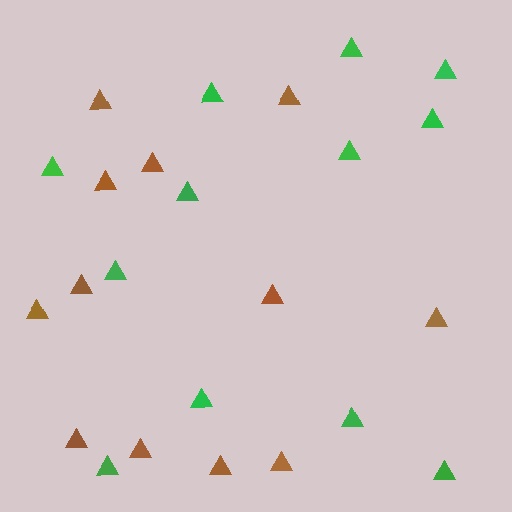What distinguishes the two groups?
There are 2 groups: one group of green triangles (12) and one group of brown triangles (12).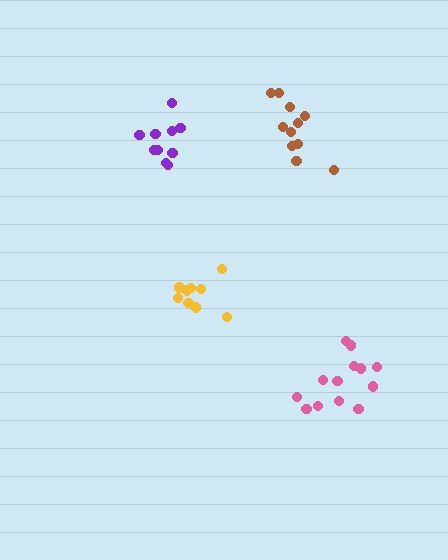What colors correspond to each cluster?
The clusters are colored: purple, pink, yellow, brown.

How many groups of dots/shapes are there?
There are 4 groups.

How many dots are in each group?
Group 1: 10 dots, Group 2: 13 dots, Group 3: 9 dots, Group 4: 11 dots (43 total).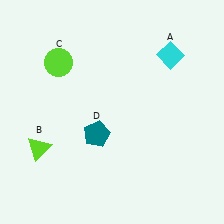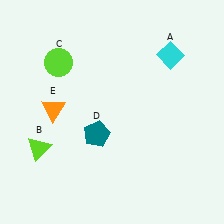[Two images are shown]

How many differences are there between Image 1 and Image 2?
There is 1 difference between the two images.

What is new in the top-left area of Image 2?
An orange triangle (E) was added in the top-left area of Image 2.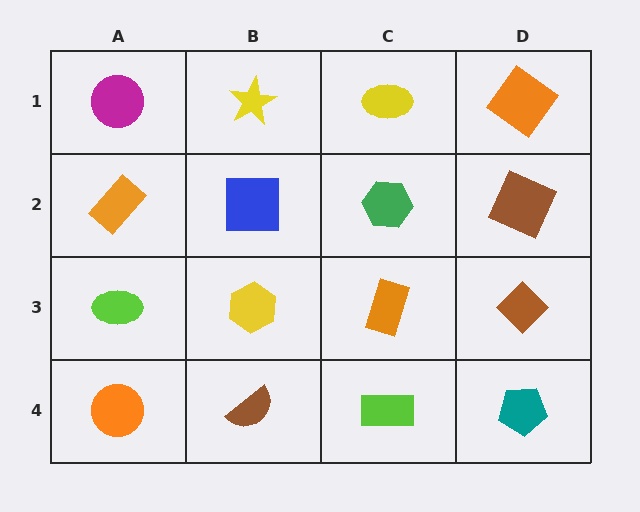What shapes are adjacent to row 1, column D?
A brown square (row 2, column D), a yellow ellipse (row 1, column C).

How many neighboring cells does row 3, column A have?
3.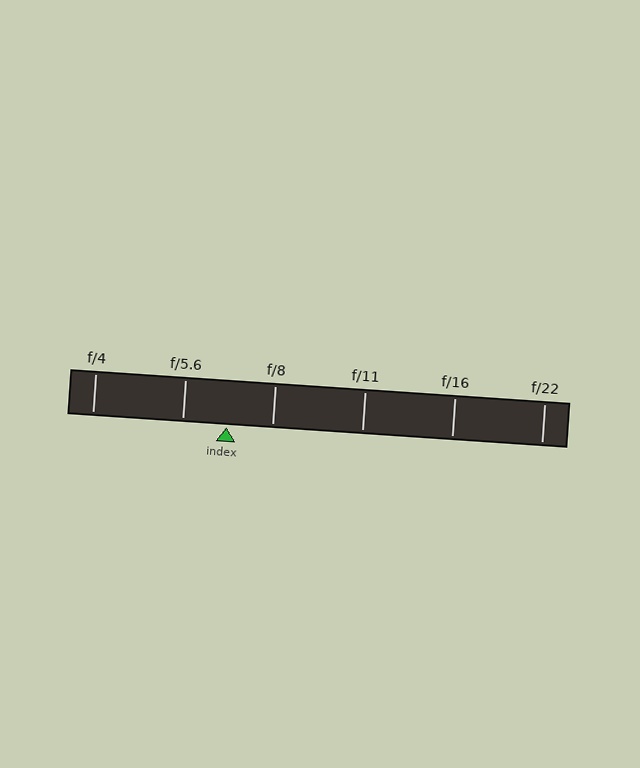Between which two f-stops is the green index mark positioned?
The index mark is between f/5.6 and f/8.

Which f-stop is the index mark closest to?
The index mark is closest to f/5.6.